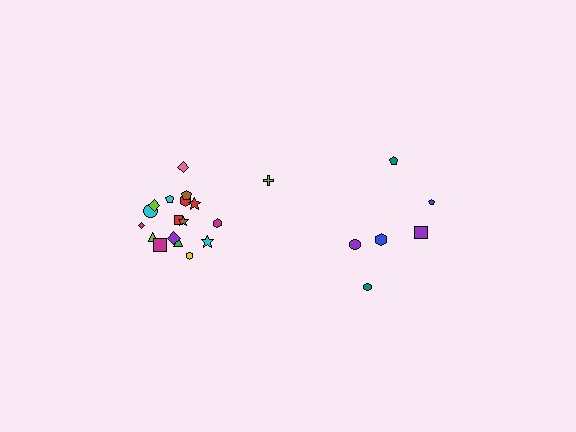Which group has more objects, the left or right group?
The left group.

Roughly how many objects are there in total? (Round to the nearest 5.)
Roughly 25 objects in total.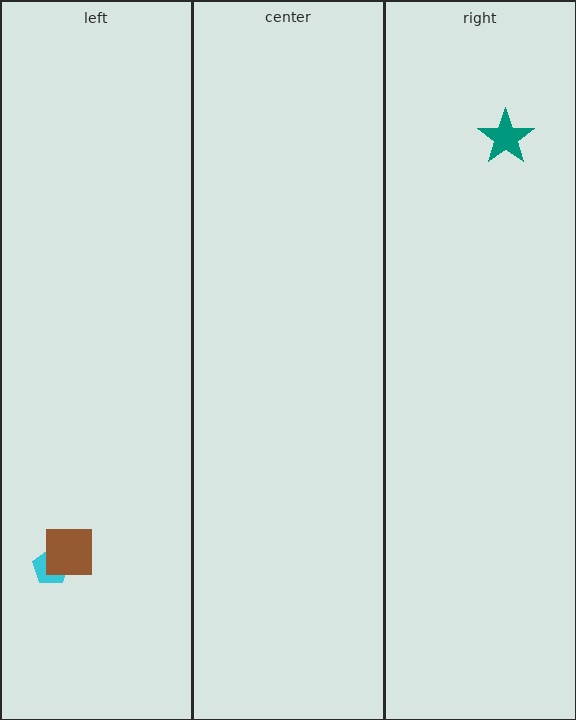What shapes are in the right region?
The teal star.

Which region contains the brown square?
The left region.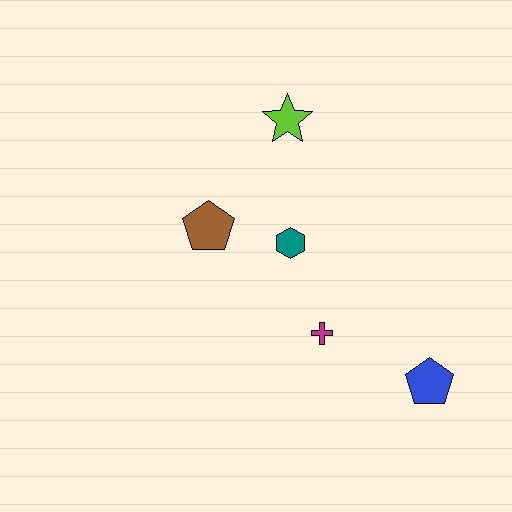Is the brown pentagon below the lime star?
Yes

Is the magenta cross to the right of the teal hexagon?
Yes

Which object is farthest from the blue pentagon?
The lime star is farthest from the blue pentagon.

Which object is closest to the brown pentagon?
The teal hexagon is closest to the brown pentagon.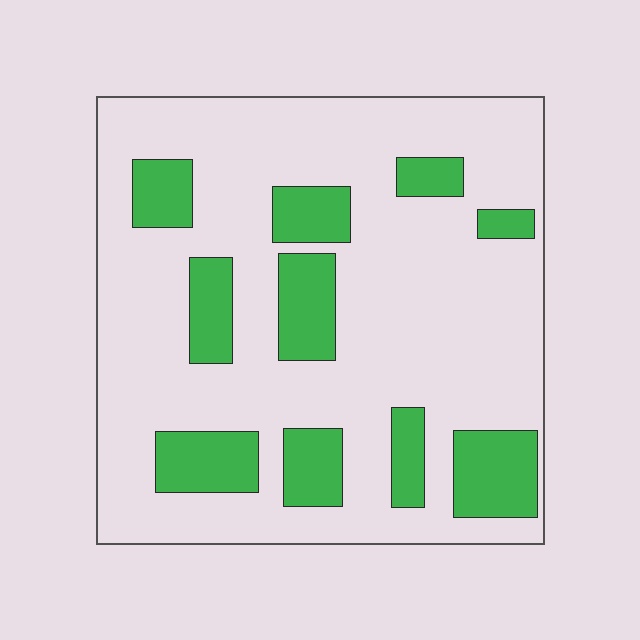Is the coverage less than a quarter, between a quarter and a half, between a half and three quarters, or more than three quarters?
Less than a quarter.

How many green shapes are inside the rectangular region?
10.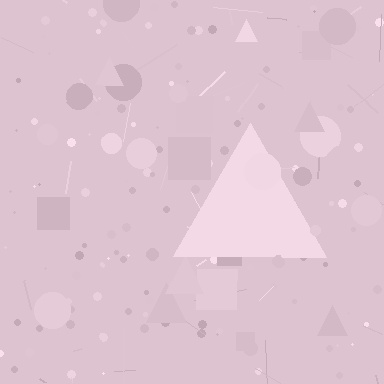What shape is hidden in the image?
A triangle is hidden in the image.